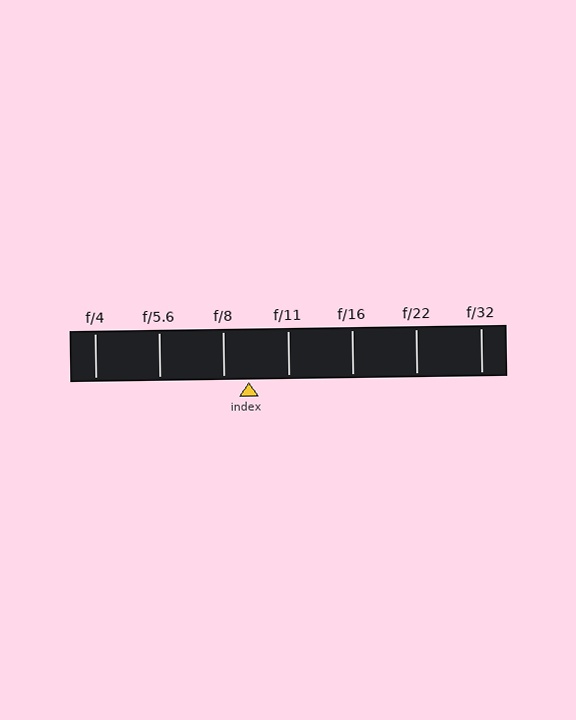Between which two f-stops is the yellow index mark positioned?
The index mark is between f/8 and f/11.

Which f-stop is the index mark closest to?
The index mark is closest to f/8.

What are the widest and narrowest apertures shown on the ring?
The widest aperture shown is f/4 and the narrowest is f/32.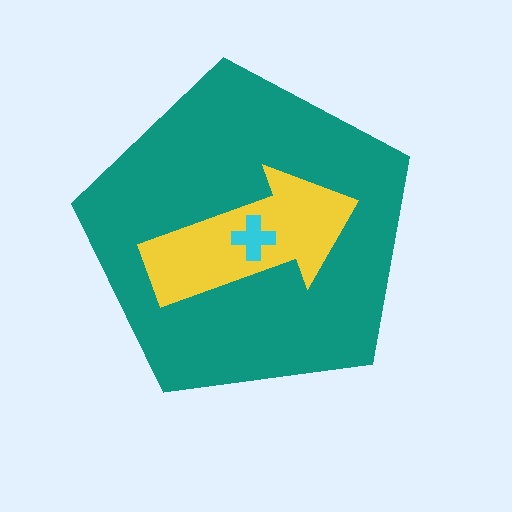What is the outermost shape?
The teal pentagon.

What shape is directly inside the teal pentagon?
The yellow arrow.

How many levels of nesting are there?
3.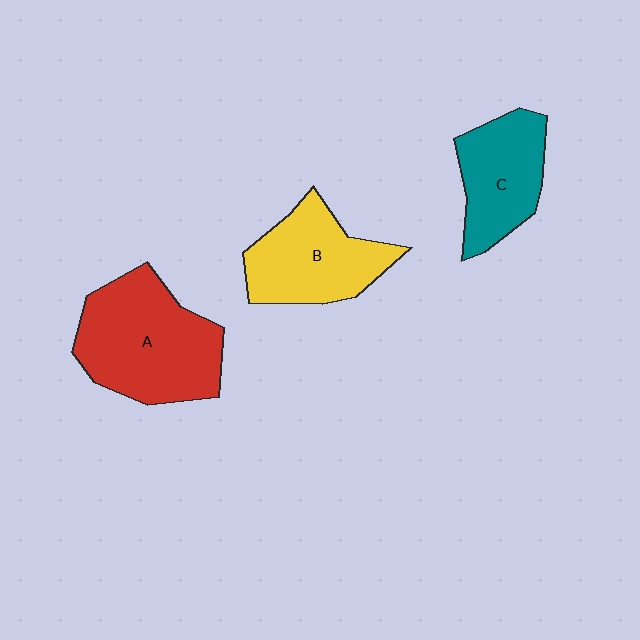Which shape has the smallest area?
Shape C (teal).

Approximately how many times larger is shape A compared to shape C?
Approximately 1.5 times.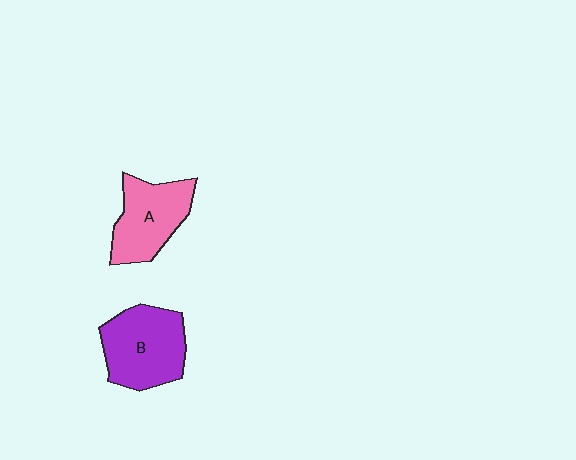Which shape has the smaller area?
Shape A (pink).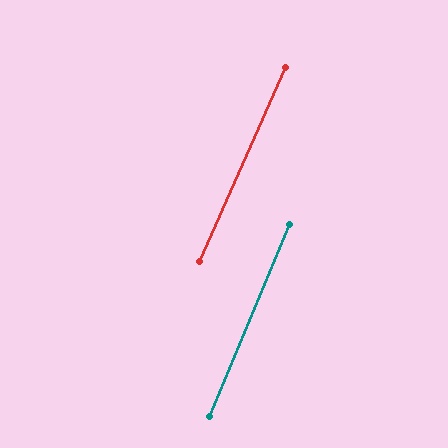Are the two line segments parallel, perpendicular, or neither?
Parallel — their directions differ by only 1.3°.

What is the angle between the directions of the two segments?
Approximately 1 degree.